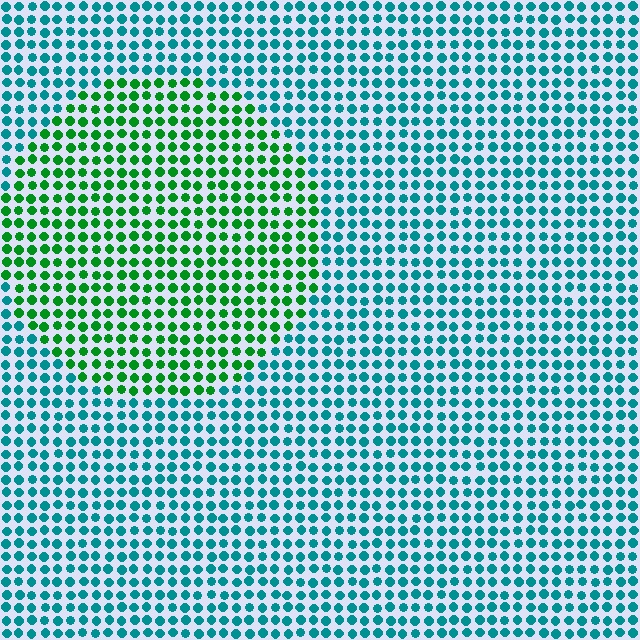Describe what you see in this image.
The image is filled with small teal elements in a uniform arrangement. A circle-shaped region is visible where the elements are tinted to a slightly different hue, forming a subtle color boundary.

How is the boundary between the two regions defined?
The boundary is defined purely by a slight shift in hue (about 51 degrees). Spacing, size, and orientation are identical on both sides.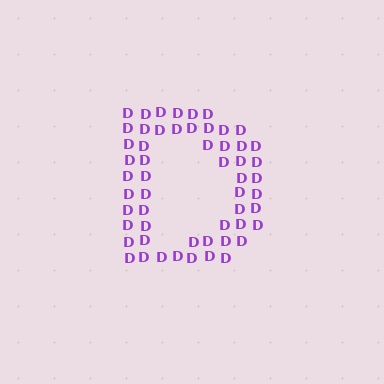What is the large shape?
The large shape is the letter D.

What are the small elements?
The small elements are letter D's.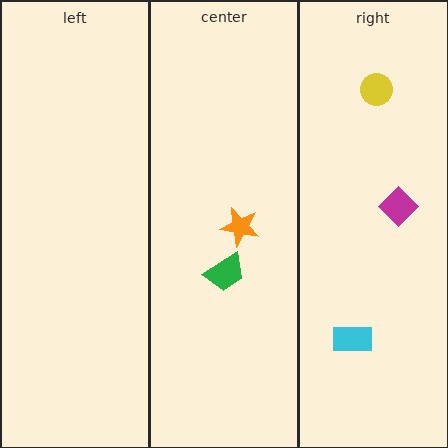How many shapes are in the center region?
2.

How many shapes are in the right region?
3.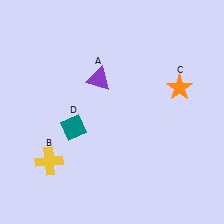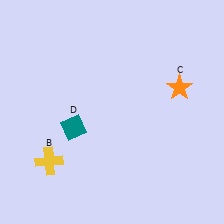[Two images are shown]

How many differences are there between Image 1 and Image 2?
There is 1 difference between the two images.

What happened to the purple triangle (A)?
The purple triangle (A) was removed in Image 2. It was in the top-left area of Image 1.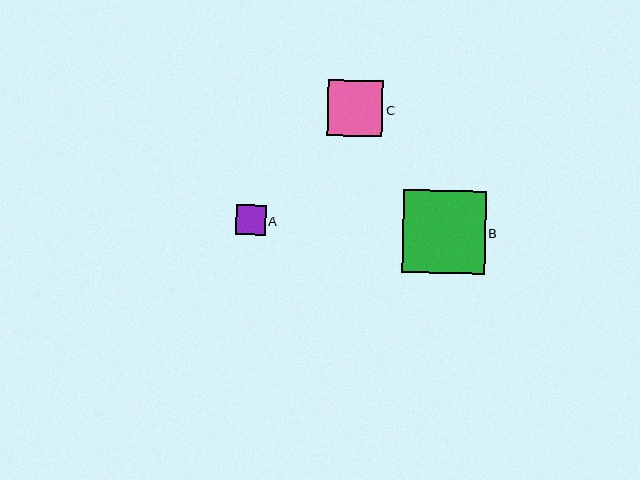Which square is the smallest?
Square A is the smallest with a size of approximately 29 pixels.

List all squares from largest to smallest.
From largest to smallest: B, C, A.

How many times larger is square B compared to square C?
Square B is approximately 1.5 times the size of square C.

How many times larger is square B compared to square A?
Square B is approximately 2.8 times the size of square A.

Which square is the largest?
Square B is the largest with a size of approximately 83 pixels.